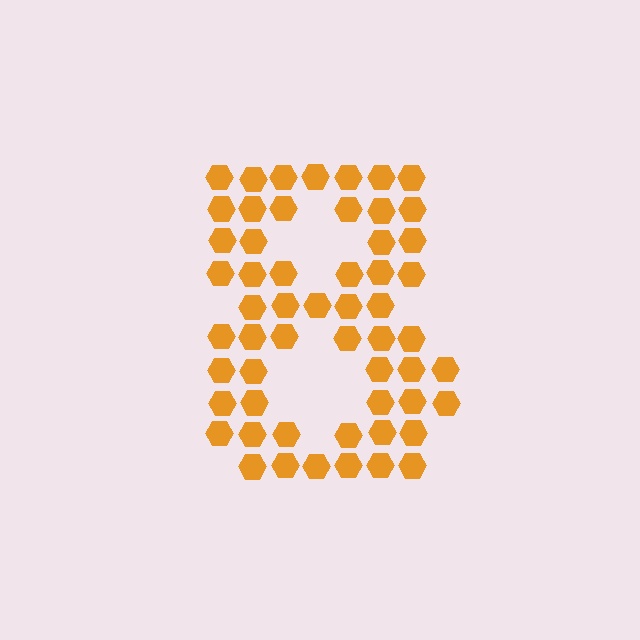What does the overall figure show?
The overall figure shows the digit 8.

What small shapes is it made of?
It is made of small hexagons.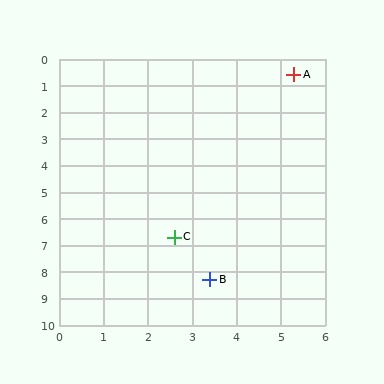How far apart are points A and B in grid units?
Points A and B are about 7.9 grid units apart.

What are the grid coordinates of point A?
Point A is at approximately (5.3, 0.6).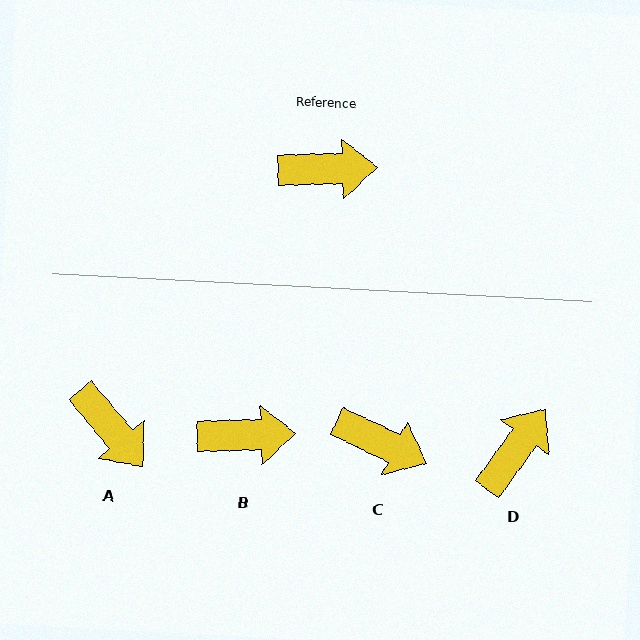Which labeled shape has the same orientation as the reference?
B.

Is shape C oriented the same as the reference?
No, it is off by about 27 degrees.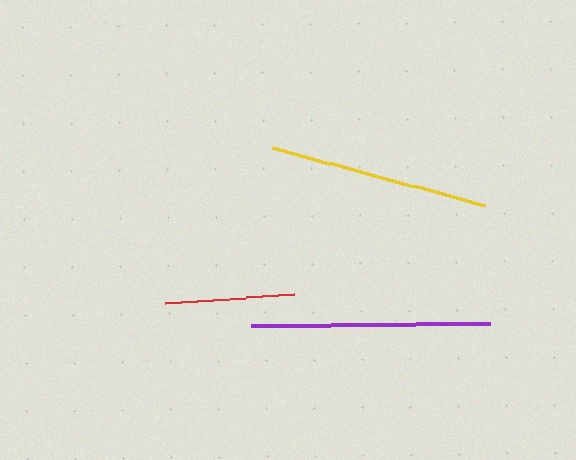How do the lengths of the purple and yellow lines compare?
The purple and yellow lines are approximately the same length.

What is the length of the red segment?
The red segment is approximately 129 pixels long.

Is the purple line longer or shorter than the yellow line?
The purple line is longer than the yellow line.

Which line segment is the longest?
The purple line is the longest at approximately 240 pixels.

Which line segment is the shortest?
The red line is the shortest at approximately 129 pixels.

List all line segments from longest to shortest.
From longest to shortest: purple, yellow, red.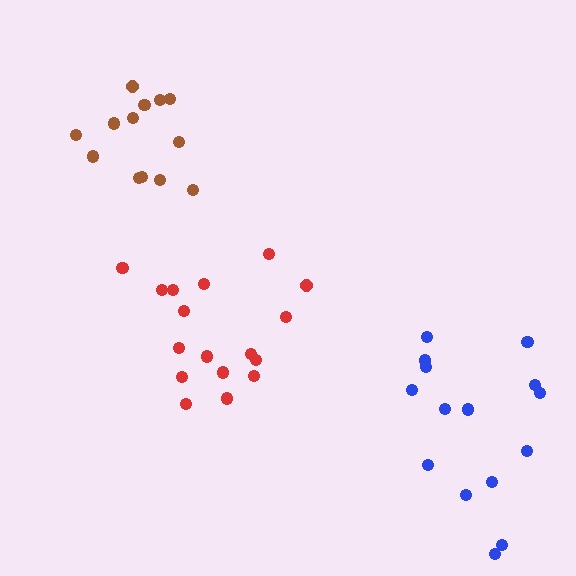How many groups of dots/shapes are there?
There are 3 groups.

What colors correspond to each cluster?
The clusters are colored: blue, brown, red.